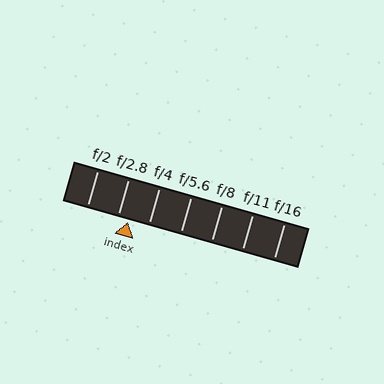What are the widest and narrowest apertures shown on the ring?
The widest aperture shown is f/2 and the narrowest is f/16.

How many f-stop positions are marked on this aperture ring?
There are 7 f-stop positions marked.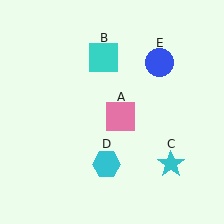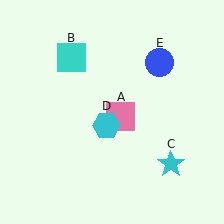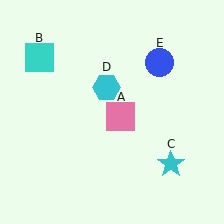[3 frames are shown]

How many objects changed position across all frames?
2 objects changed position: cyan square (object B), cyan hexagon (object D).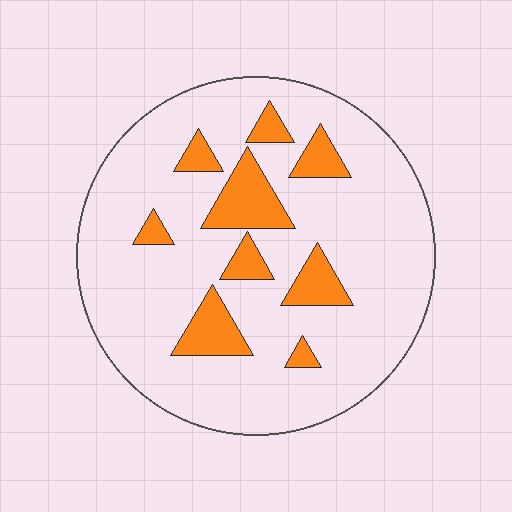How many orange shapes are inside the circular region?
9.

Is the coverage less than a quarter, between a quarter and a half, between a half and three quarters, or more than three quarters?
Less than a quarter.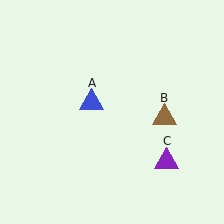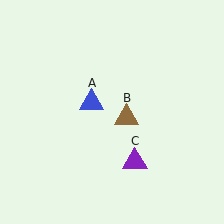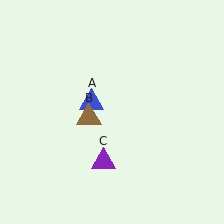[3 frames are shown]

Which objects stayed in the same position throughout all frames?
Blue triangle (object A) remained stationary.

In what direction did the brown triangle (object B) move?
The brown triangle (object B) moved left.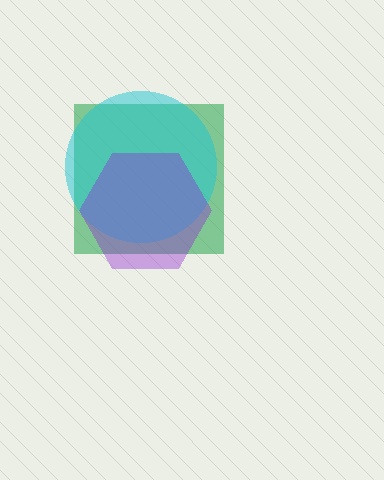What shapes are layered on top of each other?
The layered shapes are: a green square, a cyan circle, a purple hexagon.